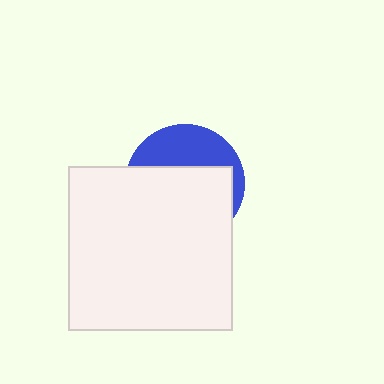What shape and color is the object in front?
The object in front is a white square.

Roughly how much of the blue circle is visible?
A small part of it is visible (roughly 35%).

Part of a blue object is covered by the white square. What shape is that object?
It is a circle.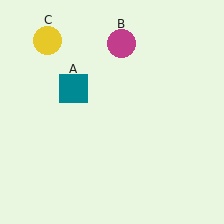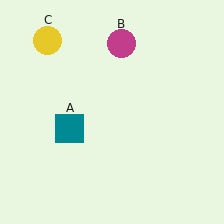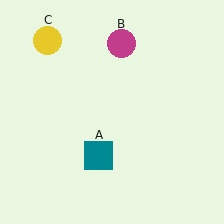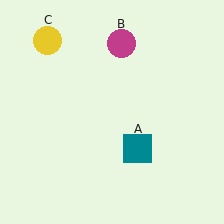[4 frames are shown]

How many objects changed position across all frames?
1 object changed position: teal square (object A).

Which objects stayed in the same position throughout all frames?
Magenta circle (object B) and yellow circle (object C) remained stationary.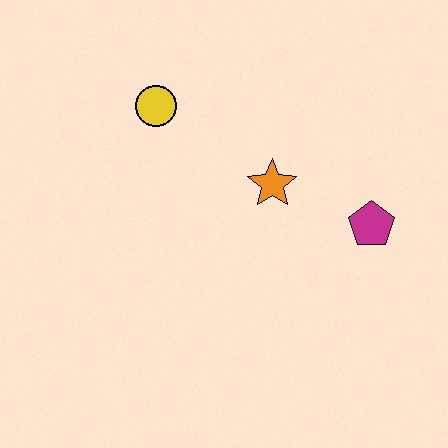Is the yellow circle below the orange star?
No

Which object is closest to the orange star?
The magenta pentagon is closest to the orange star.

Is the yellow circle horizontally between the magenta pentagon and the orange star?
No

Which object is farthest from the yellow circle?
The magenta pentagon is farthest from the yellow circle.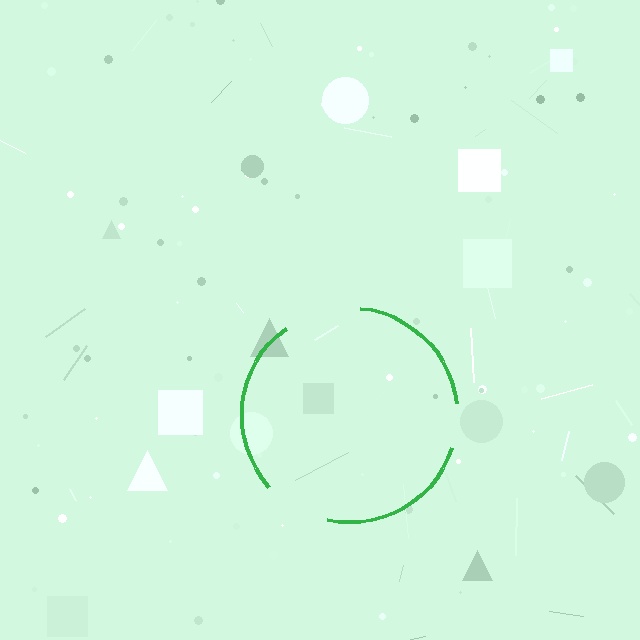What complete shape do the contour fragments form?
The contour fragments form a circle.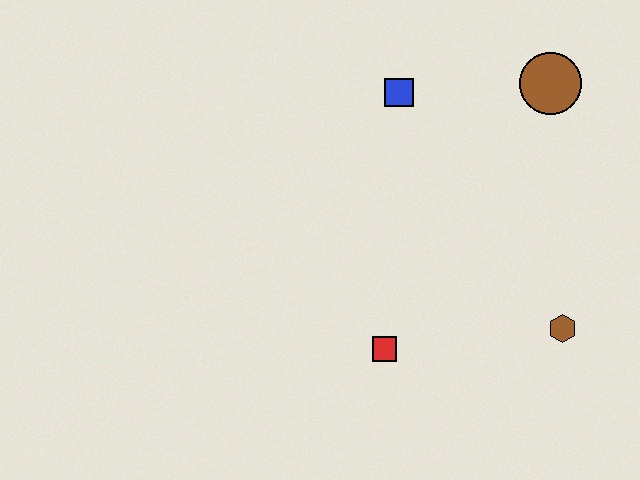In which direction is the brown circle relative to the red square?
The brown circle is above the red square.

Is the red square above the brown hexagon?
No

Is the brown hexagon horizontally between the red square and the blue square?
No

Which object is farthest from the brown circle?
The red square is farthest from the brown circle.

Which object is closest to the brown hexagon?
The red square is closest to the brown hexagon.